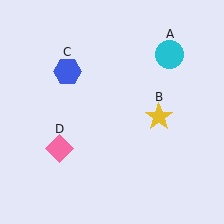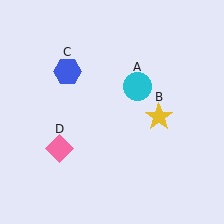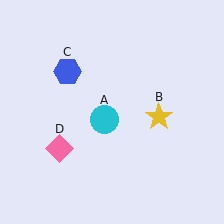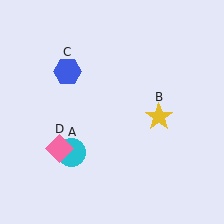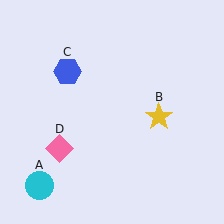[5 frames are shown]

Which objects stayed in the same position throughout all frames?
Yellow star (object B) and blue hexagon (object C) and pink diamond (object D) remained stationary.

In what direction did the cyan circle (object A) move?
The cyan circle (object A) moved down and to the left.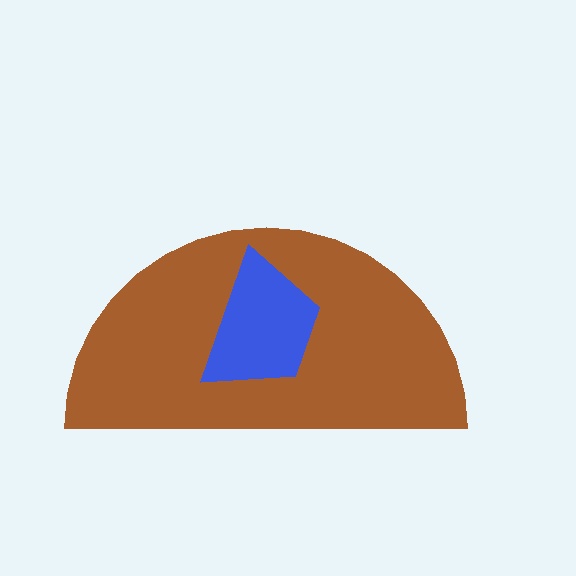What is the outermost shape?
The brown semicircle.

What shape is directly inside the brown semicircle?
The blue trapezoid.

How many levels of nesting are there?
2.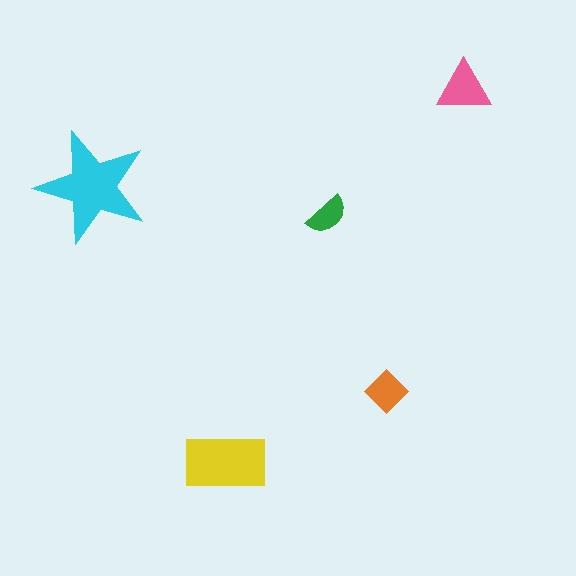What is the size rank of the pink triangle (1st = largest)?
3rd.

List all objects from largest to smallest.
The cyan star, the yellow rectangle, the pink triangle, the orange diamond, the green semicircle.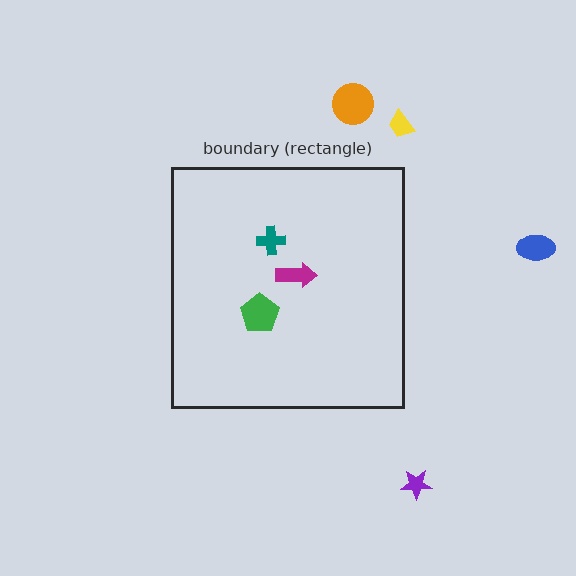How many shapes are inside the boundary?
3 inside, 4 outside.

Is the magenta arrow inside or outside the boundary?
Inside.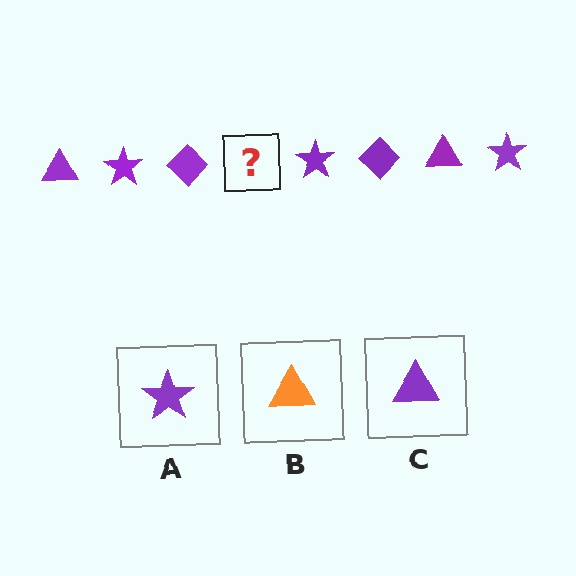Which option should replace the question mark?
Option C.